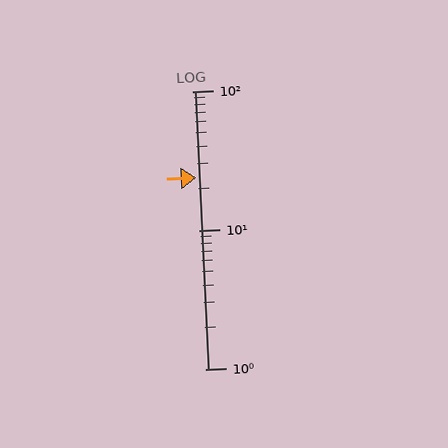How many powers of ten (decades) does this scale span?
The scale spans 2 decades, from 1 to 100.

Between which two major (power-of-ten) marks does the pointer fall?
The pointer is between 10 and 100.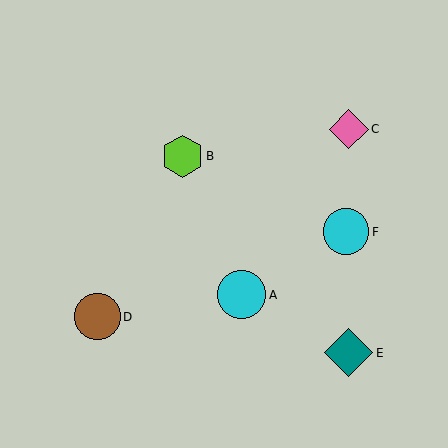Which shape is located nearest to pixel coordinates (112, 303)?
The brown circle (labeled D) at (97, 317) is nearest to that location.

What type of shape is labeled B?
Shape B is a lime hexagon.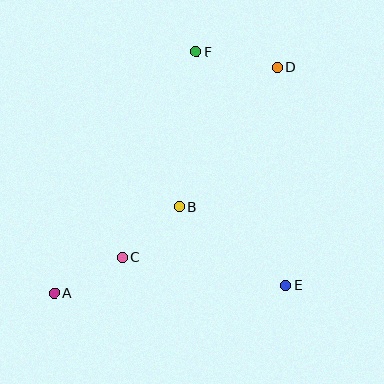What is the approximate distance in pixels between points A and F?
The distance between A and F is approximately 281 pixels.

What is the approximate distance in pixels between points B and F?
The distance between B and F is approximately 156 pixels.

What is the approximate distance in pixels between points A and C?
The distance between A and C is approximately 77 pixels.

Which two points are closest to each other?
Points B and C are closest to each other.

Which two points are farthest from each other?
Points A and D are farthest from each other.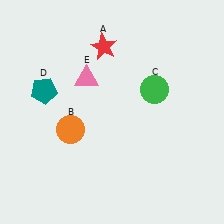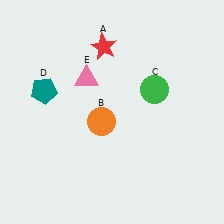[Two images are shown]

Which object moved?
The orange circle (B) moved right.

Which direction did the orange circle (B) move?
The orange circle (B) moved right.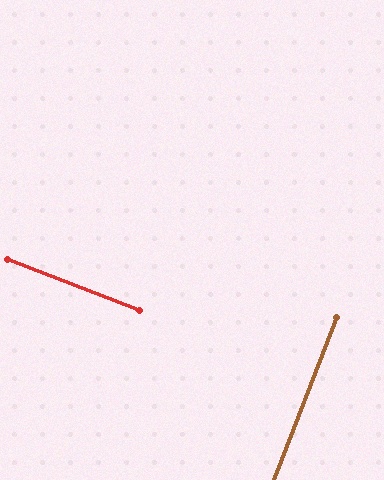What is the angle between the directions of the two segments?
Approximately 90 degrees.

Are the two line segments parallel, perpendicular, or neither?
Perpendicular — they meet at approximately 90°.